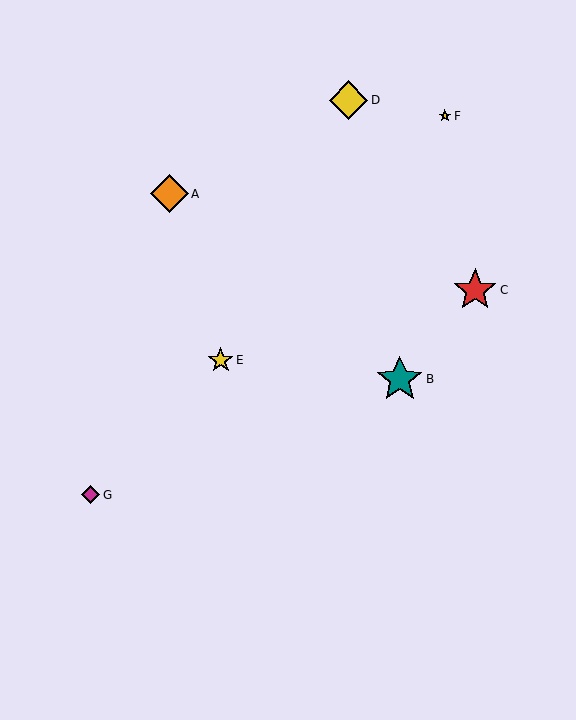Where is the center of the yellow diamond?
The center of the yellow diamond is at (348, 100).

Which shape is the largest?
The teal star (labeled B) is the largest.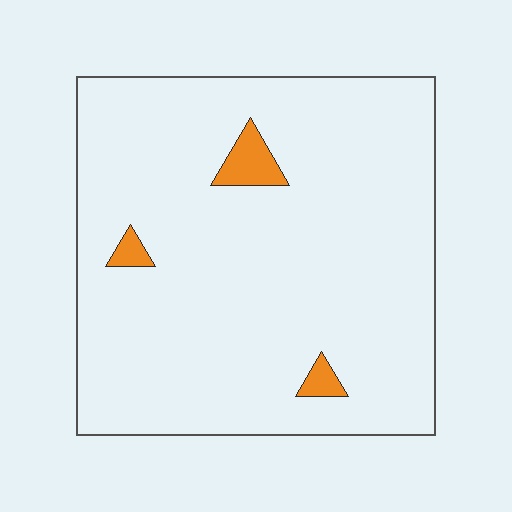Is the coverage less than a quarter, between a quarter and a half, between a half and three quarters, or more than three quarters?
Less than a quarter.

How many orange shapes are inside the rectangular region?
3.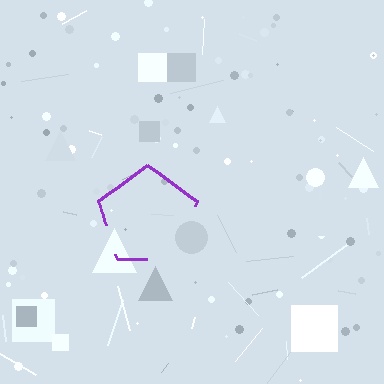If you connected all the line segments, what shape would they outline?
They would outline a pentagon.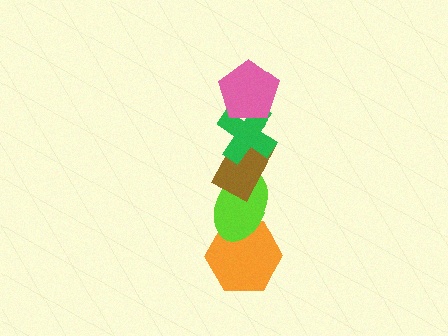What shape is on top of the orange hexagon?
The lime ellipse is on top of the orange hexagon.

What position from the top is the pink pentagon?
The pink pentagon is 1st from the top.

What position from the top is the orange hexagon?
The orange hexagon is 5th from the top.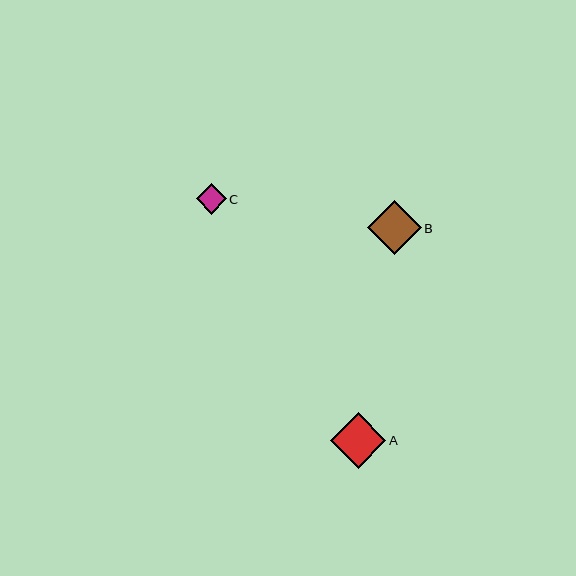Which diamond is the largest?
Diamond A is the largest with a size of approximately 55 pixels.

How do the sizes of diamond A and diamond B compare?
Diamond A and diamond B are approximately the same size.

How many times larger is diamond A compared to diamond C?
Diamond A is approximately 1.8 times the size of diamond C.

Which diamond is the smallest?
Diamond C is the smallest with a size of approximately 30 pixels.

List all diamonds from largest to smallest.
From largest to smallest: A, B, C.